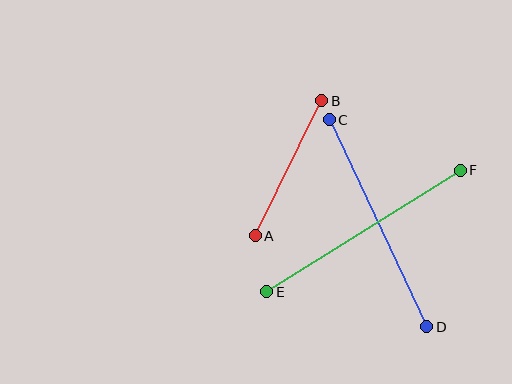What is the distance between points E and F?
The distance is approximately 229 pixels.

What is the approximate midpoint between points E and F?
The midpoint is at approximately (364, 231) pixels.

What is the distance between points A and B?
The distance is approximately 151 pixels.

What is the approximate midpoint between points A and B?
The midpoint is at approximately (289, 168) pixels.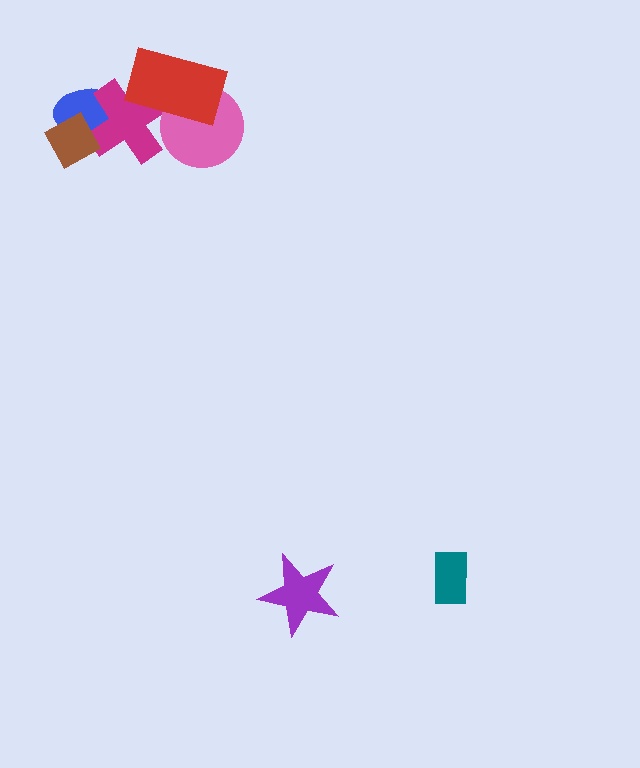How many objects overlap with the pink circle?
2 objects overlap with the pink circle.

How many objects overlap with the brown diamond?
2 objects overlap with the brown diamond.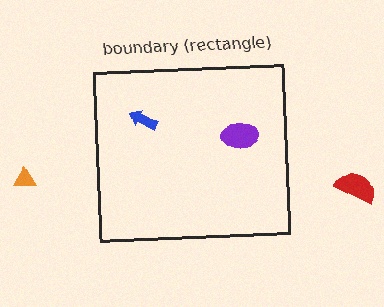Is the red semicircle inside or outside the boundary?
Outside.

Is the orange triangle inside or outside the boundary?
Outside.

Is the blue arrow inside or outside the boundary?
Inside.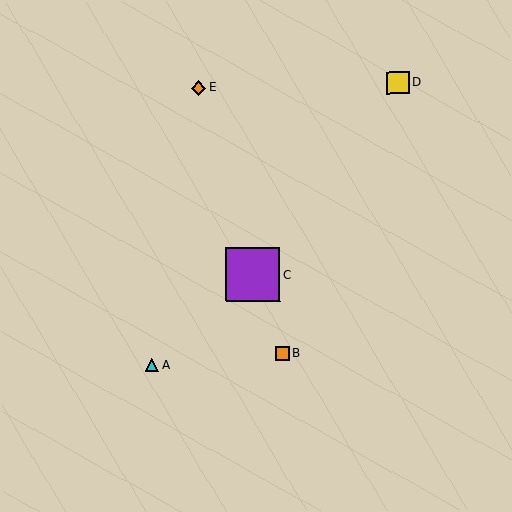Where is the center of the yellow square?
The center of the yellow square is at (398, 83).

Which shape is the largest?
The purple square (labeled C) is the largest.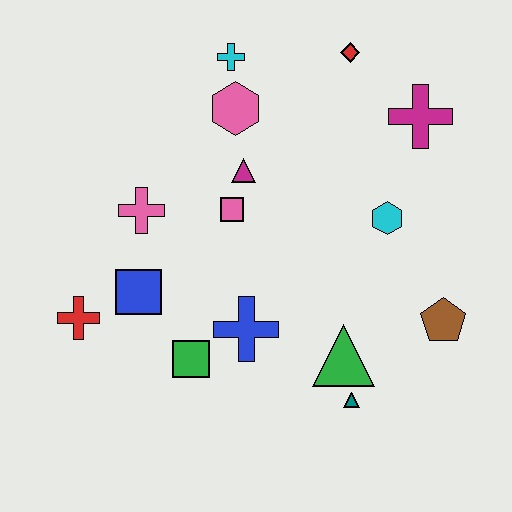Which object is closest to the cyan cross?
The pink hexagon is closest to the cyan cross.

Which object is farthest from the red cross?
The magenta cross is farthest from the red cross.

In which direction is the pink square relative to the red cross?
The pink square is to the right of the red cross.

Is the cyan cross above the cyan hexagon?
Yes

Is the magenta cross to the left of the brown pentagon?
Yes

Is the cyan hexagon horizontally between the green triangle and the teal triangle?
No